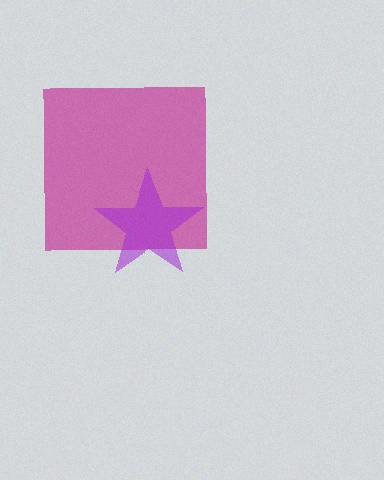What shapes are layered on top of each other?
The layered shapes are: a magenta square, a purple star.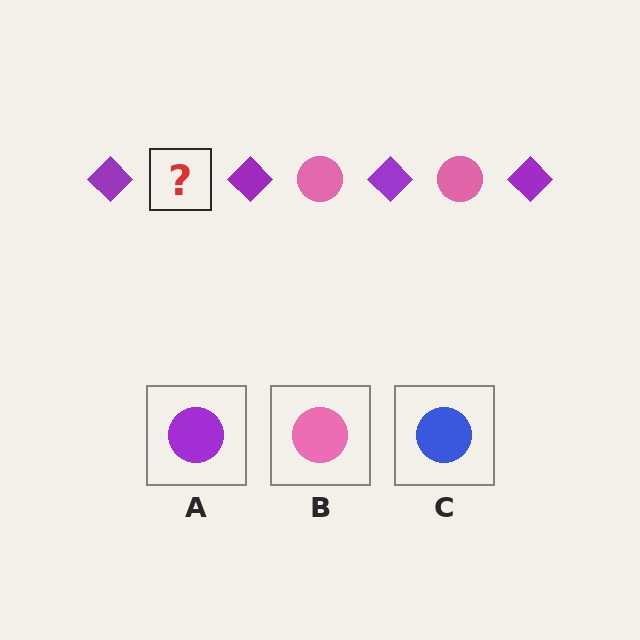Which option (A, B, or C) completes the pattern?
B.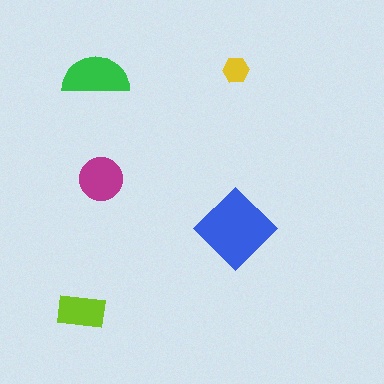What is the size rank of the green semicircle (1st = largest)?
2nd.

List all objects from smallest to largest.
The yellow hexagon, the lime rectangle, the magenta circle, the green semicircle, the blue diamond.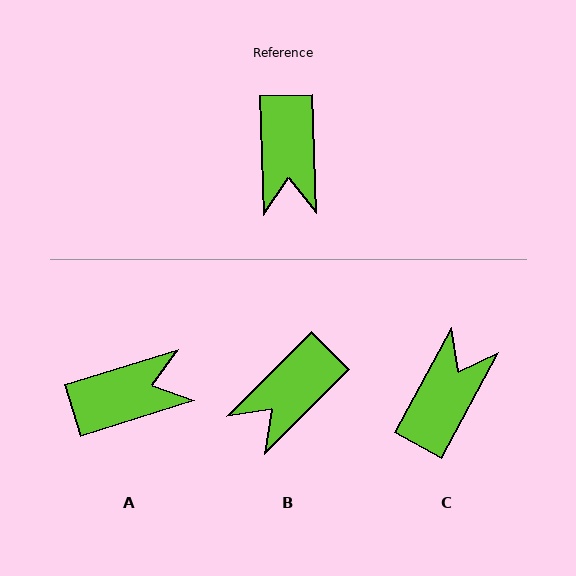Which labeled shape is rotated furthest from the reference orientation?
C, about 150 degrees away.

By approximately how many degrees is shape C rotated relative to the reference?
Approximately 150 degrees counter-clockwise.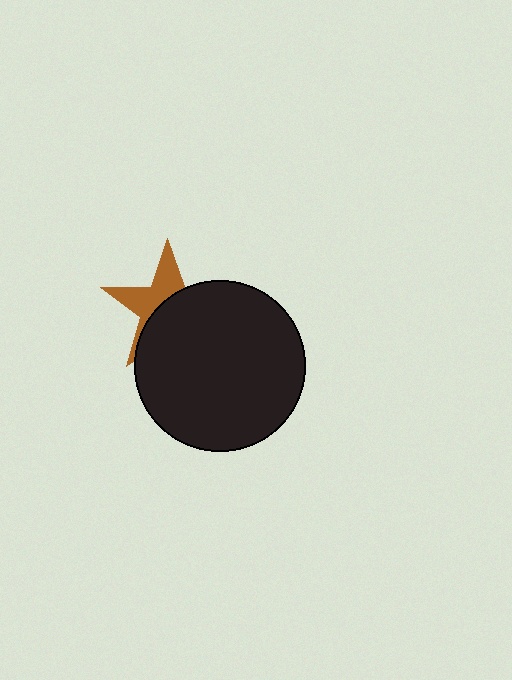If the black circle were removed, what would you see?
You would see the complete brown star.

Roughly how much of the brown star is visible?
A small part of it is visible (roughly 41%).